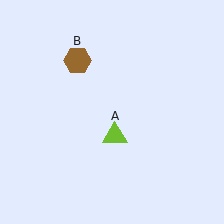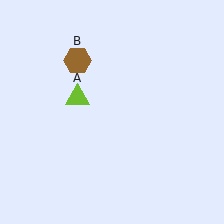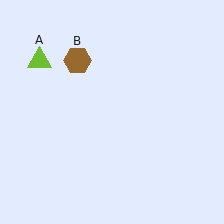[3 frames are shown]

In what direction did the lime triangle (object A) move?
The lime triangle (object A) moved up and to the left.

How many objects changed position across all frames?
1 object changed position: lime triangle (object A).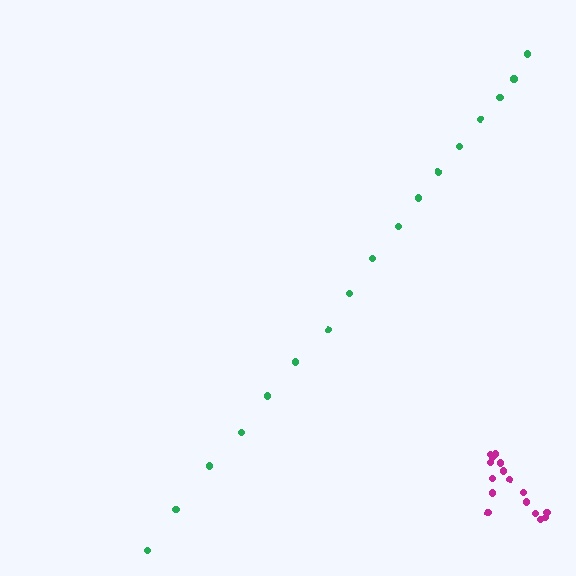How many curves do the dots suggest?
There are 2 distinct paths.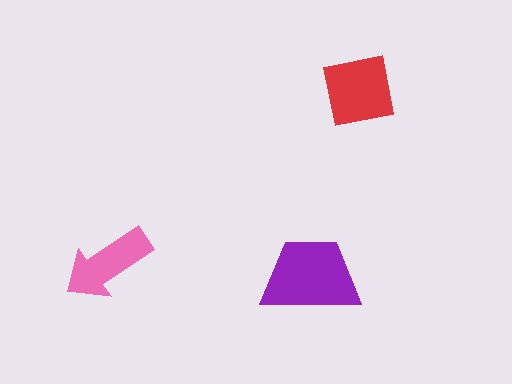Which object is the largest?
The purple trapezoid.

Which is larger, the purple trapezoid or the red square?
The purple trapezoid.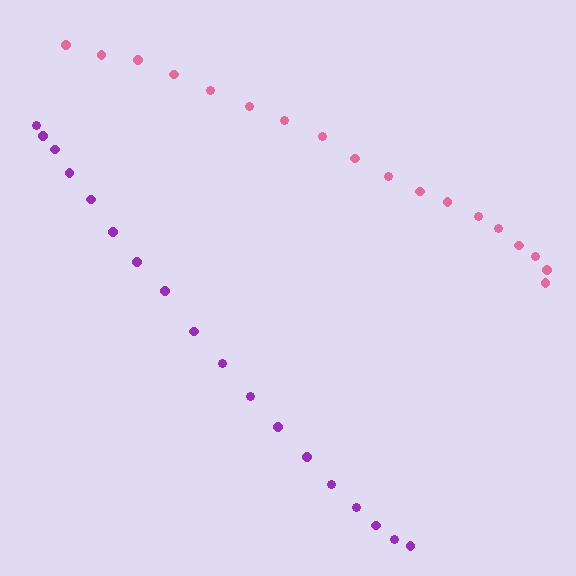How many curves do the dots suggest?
There are 2 distinct paths.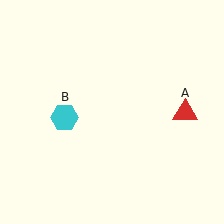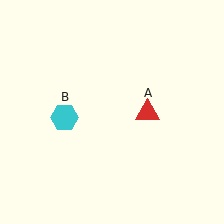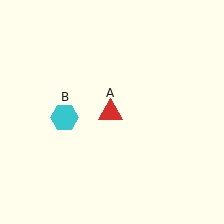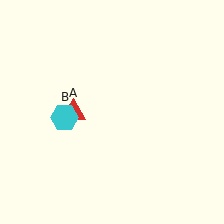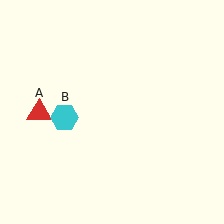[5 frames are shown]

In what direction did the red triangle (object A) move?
The red triangle (object A) moved left.